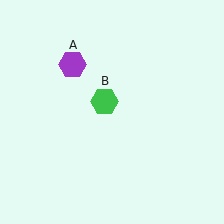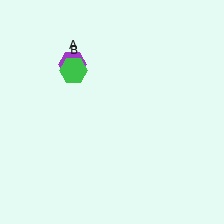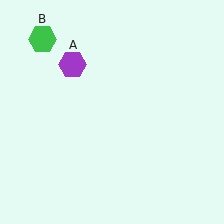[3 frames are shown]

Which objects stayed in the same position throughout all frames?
Purple hexagon (object A) remained stationary.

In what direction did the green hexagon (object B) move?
The green hexagon (object B) moved up and to the left.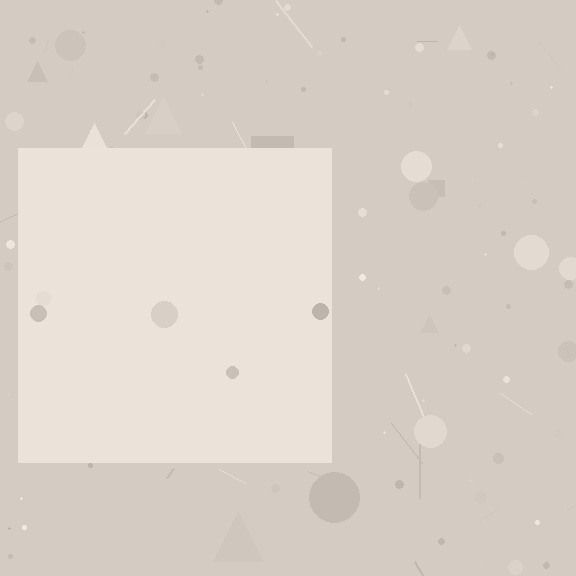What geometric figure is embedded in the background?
A square is embedded in the background.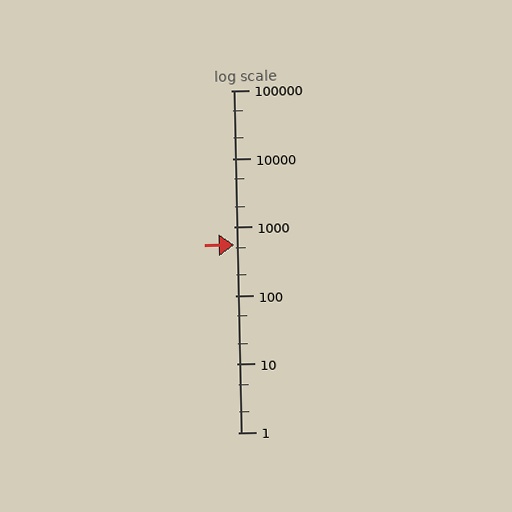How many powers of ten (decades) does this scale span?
The scale spans 5 decades, from 1 to 100000.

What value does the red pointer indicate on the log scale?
The pointer indicates approximately 550.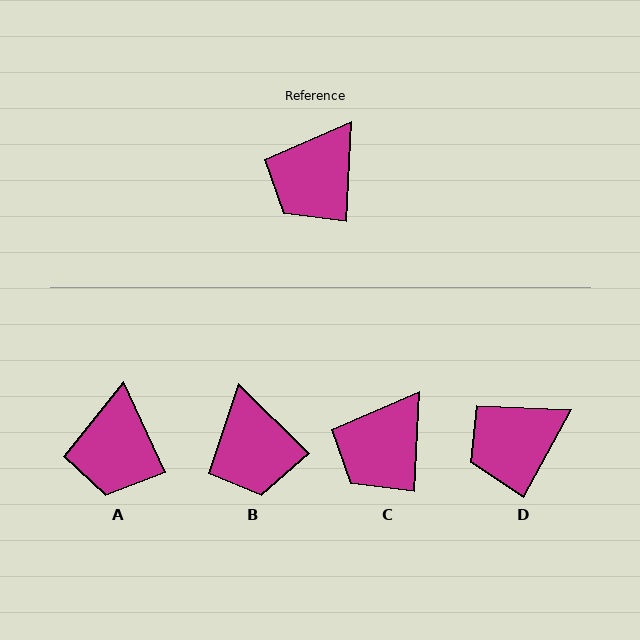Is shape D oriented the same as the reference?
No, it is off by about 26 degrees.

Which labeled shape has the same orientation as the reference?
C.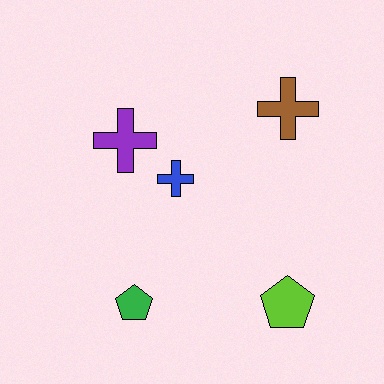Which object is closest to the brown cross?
The blue cross is closest to the brown cross.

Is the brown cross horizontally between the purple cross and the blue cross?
No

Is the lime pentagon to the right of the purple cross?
Yes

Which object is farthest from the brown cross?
The green pentagon is farthest from the brown cross.